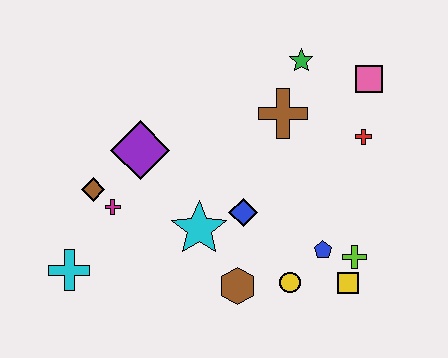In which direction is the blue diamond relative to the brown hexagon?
The blue diamond is above the brown hexagon.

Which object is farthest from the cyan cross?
The pink square is farthest from the cyan cross.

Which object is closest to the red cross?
The pink square is closest to the red cross.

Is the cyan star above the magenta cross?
No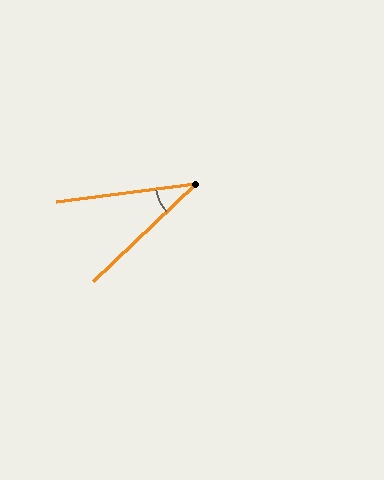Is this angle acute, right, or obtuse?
It is acute.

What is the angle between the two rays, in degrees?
Approximately 36 degrees.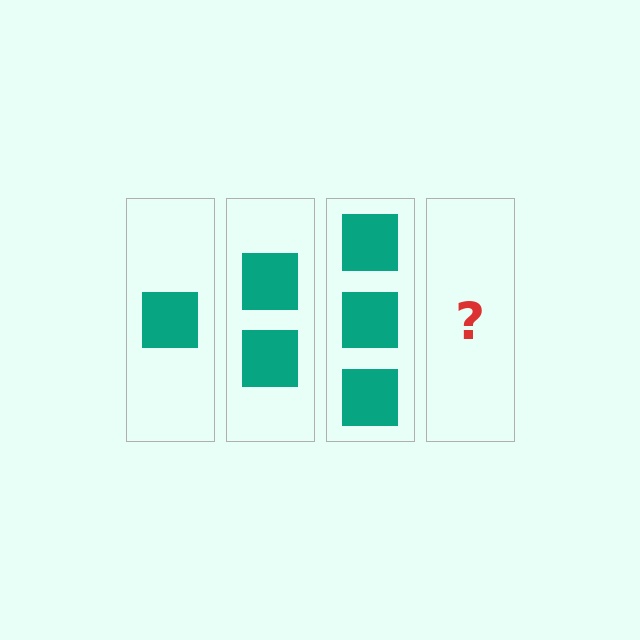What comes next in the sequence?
The next element should be 4 squares.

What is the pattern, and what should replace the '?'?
The pattern is that each step adds one more square. The '?' should be 4 squares.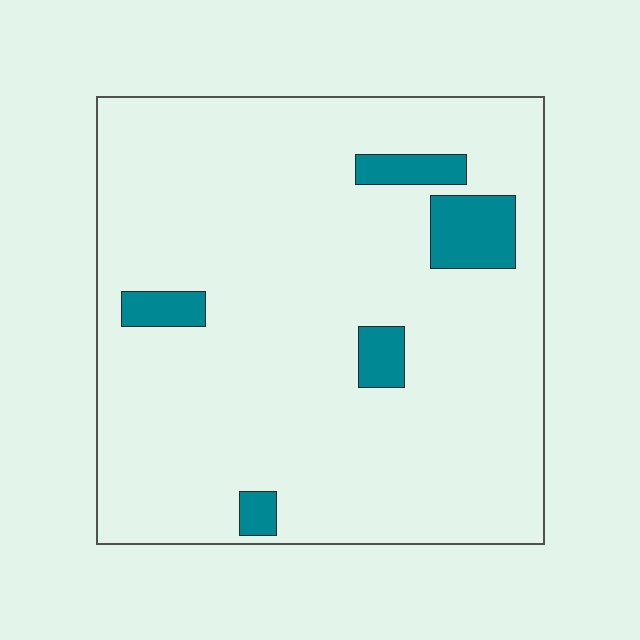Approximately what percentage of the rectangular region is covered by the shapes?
Approximately 10%.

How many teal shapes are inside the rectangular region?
5.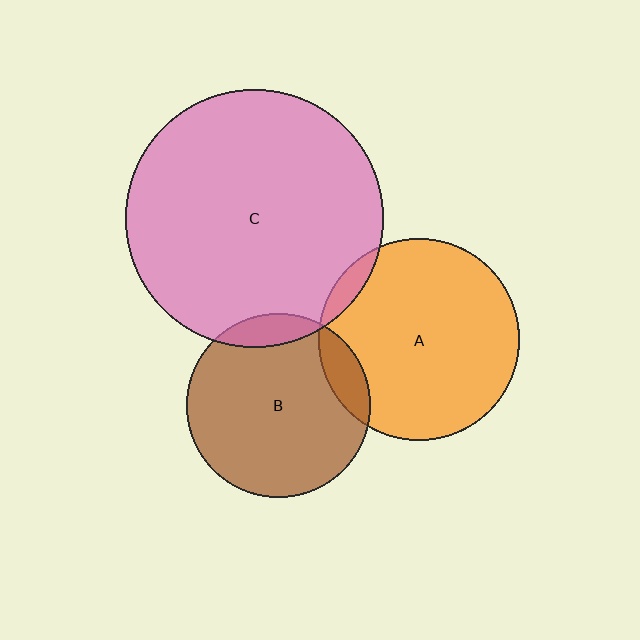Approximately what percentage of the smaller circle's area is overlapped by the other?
Approximately 10%.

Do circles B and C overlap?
Yes.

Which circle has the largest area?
Circle C (pink).